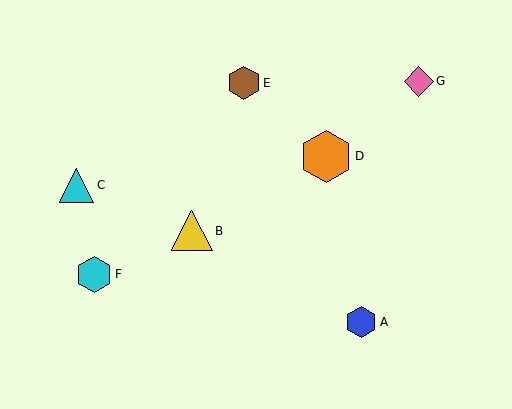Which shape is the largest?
The orange hexagon (labeled D) is the largest.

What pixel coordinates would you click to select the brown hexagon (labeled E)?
Click at (244, 83) to select the brown hexagon E.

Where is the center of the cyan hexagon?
The center of the cyan hexagon is at (94, 274).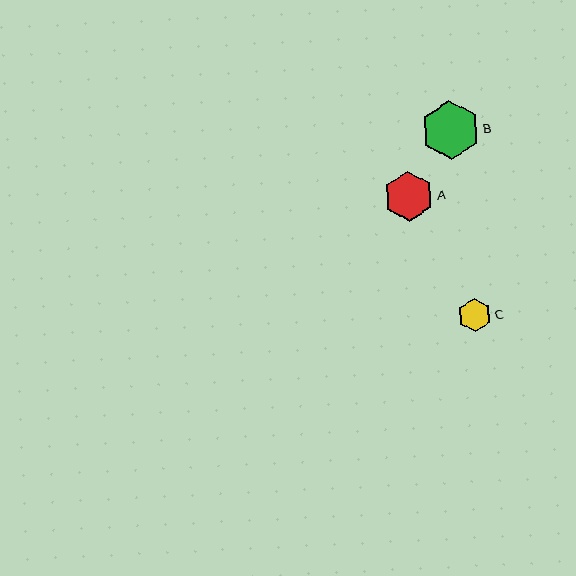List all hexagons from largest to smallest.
From largest to smallest: B, A, C.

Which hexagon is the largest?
Hexagon B is the largest with a size of approximately 59 pixels.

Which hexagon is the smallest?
Hexagon C is the smallest with a size of approximately 33 pixels.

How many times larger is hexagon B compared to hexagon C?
Hexagon B is approximately 1.8 times the size of hexagon C.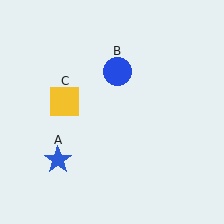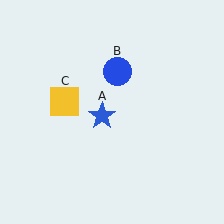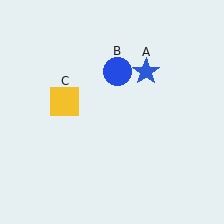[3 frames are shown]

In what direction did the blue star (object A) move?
The blue star (object A) moved up and to the right.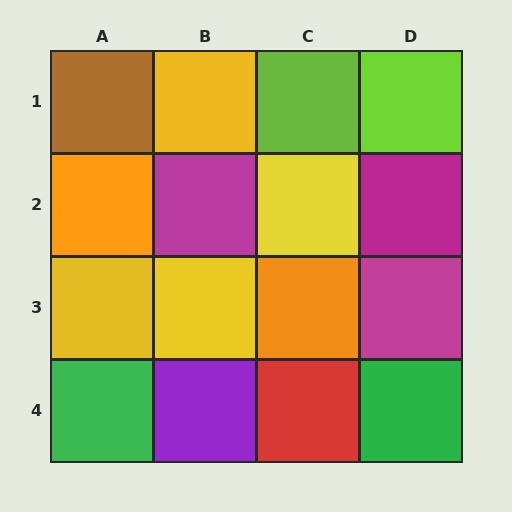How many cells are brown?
1 cell is brown.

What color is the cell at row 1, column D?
Lime.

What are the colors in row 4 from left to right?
Green, purple, red, green.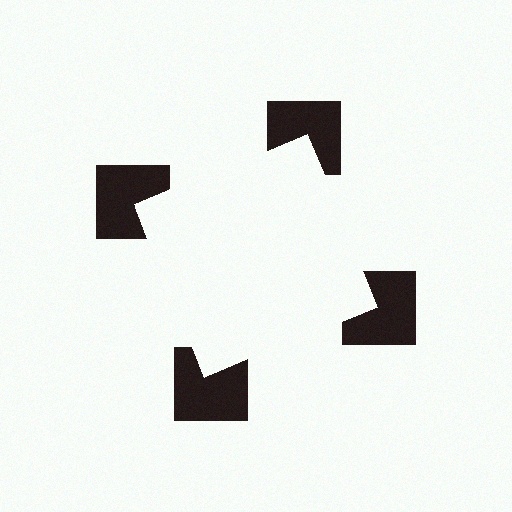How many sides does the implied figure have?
4 sides.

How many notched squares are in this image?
There are 4 — one at each vertex of the illusory square.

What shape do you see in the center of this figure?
An illusory square — its edges are inferred from the aligned wedge cuts in the notched squares, not physically drawn.